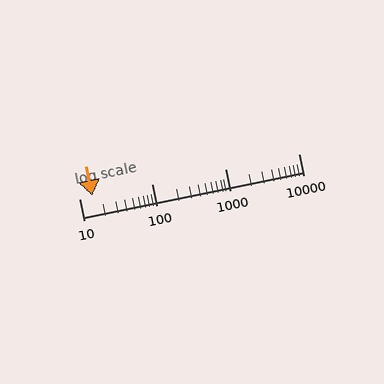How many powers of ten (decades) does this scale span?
The scale spans 3 decades, from 10 to 10000.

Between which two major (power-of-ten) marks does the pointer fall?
The pointer is between 10 and 100.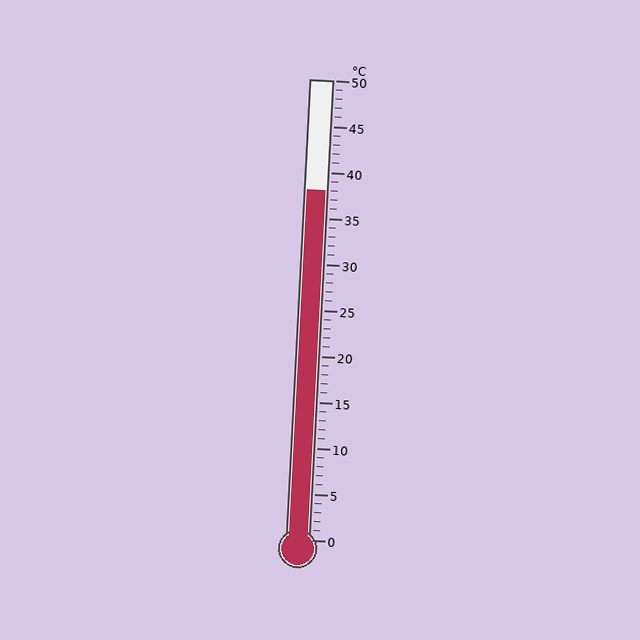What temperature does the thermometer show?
The thermometer shows approximately 38°C.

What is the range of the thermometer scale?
The thermometer scale ranges from 0°C to 50°C.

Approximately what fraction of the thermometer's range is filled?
The thermometer is filled to approximately 75% of its range.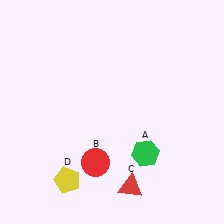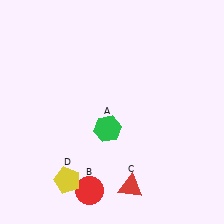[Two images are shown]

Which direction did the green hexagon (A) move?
The green hexagon (A) moved left.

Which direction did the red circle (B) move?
The red circle (B) moved down.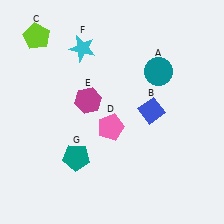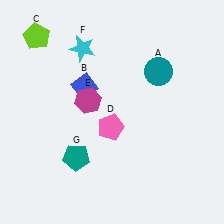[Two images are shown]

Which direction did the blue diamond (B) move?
The blue diamond (B) moved left.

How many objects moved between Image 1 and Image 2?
1 object moved between the two images.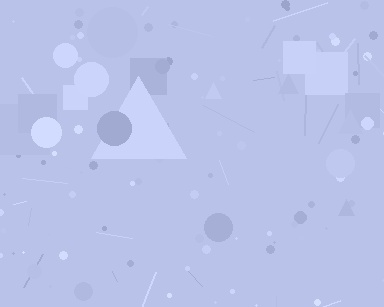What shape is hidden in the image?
A triangle is hidden in the image.